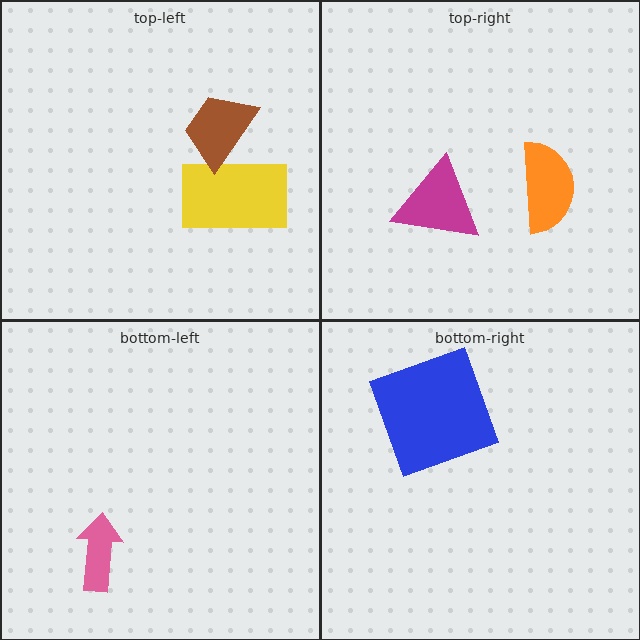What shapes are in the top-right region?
The orange semicircle, the magenta triangle.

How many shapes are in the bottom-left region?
1.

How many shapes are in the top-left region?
2.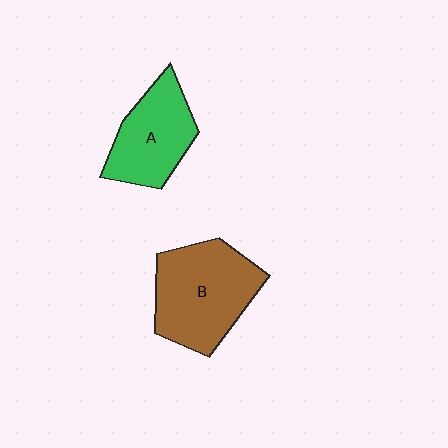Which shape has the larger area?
Shape B (brown).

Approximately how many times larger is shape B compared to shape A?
Approximately 1.3 times.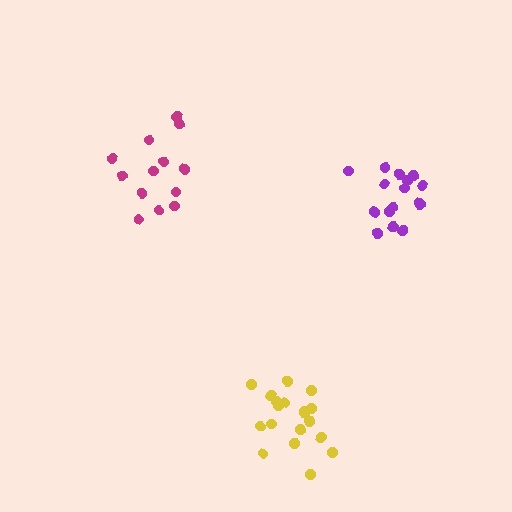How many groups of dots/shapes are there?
There are 3 groups.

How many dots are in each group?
Group 1: 19 dots, Group 2: 13 dots, Group 3: 16 dots (48 total).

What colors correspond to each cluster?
The clusters are colored: yellow, magenta, purple.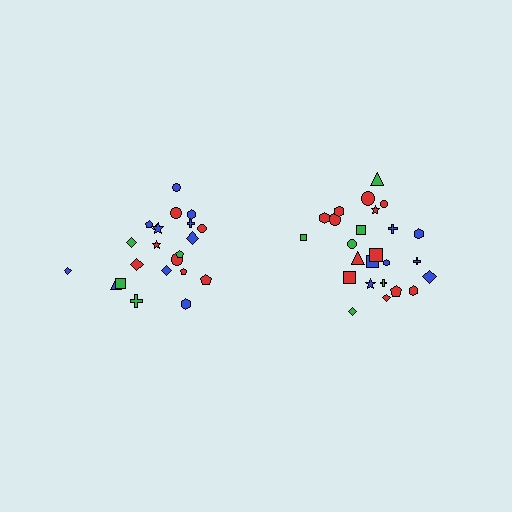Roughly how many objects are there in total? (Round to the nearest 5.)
Roughly 45 objects in total.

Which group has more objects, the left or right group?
The right group.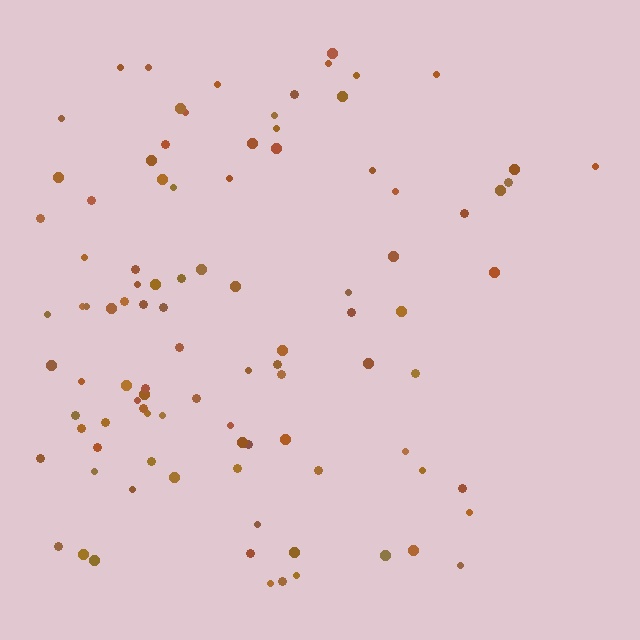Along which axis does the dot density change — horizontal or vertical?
Horizontal.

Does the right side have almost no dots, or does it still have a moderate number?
Still a moderate number, just noticeably fewer than the left.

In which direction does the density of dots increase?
From right to left, with the left side densest.